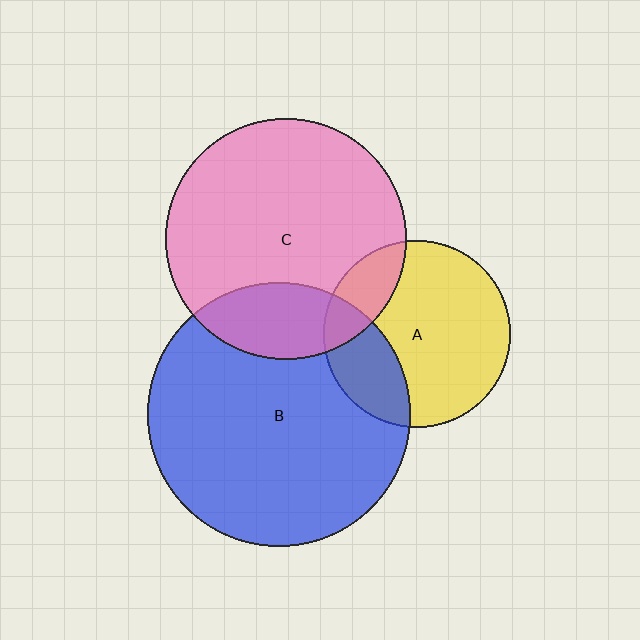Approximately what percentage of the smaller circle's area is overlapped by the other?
Approximately 20%.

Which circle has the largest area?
Circle B (blue).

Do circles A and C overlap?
Yes.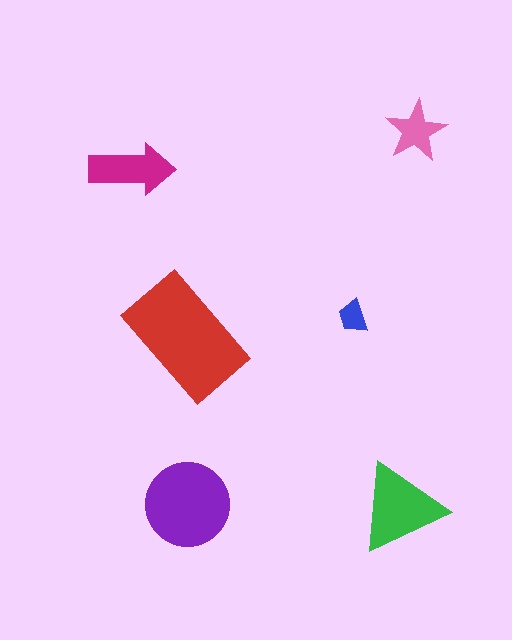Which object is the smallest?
The blue trapezoid.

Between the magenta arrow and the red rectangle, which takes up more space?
The red rectangle.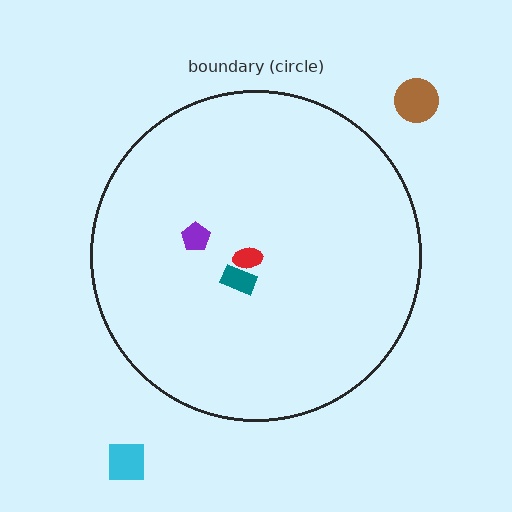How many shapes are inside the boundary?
3 inside, 2 outside.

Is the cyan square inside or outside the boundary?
Outside.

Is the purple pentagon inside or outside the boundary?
Inside.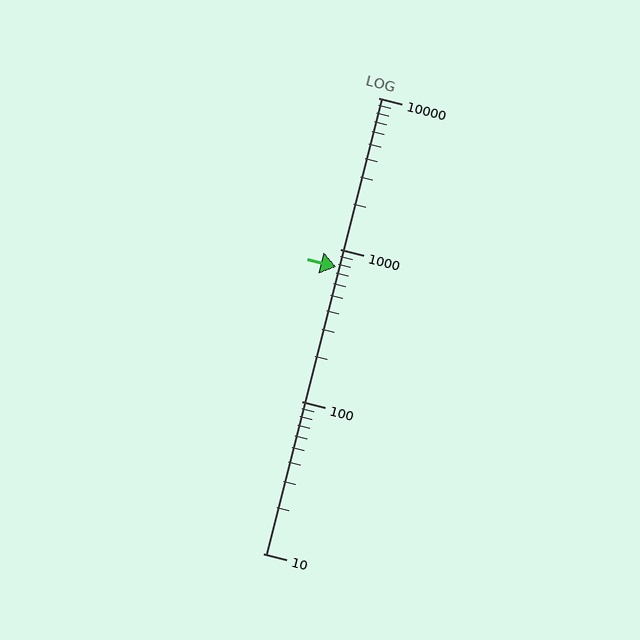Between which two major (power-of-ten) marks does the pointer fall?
The pointer is between 100 and 1000.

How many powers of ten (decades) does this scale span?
The scale spans 3 decades, from 10 to 10000.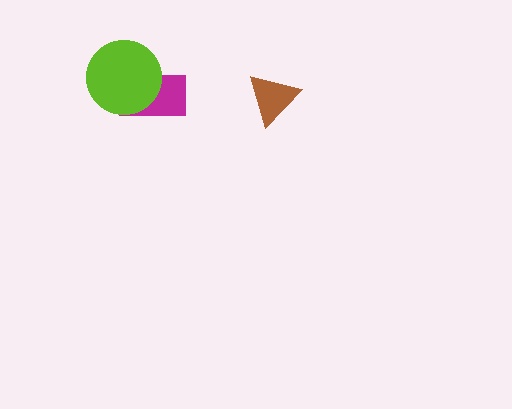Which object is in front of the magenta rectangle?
The lime circle is in front of the magenta rectangle.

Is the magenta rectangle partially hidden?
Yes, it is partially covered by another shape.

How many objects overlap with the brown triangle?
0 objects overlap with the brown triangle.